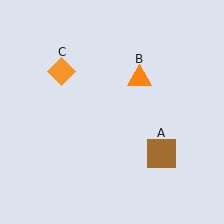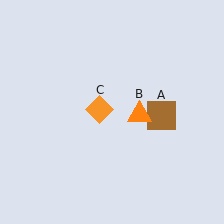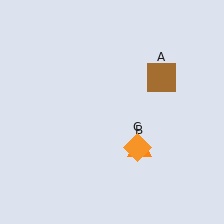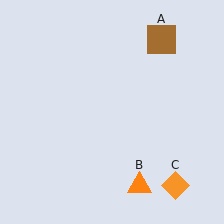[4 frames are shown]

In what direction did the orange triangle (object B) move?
The orange triangle (object B) moved down.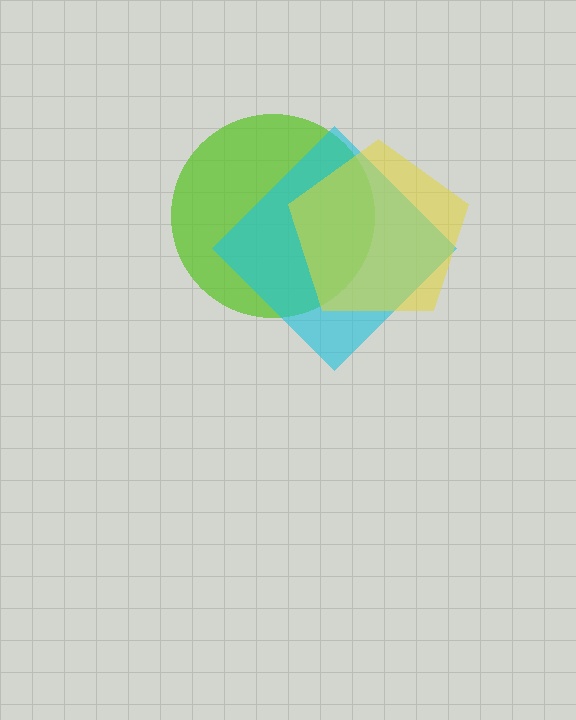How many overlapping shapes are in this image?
There are 3 overlapping shapes in the image.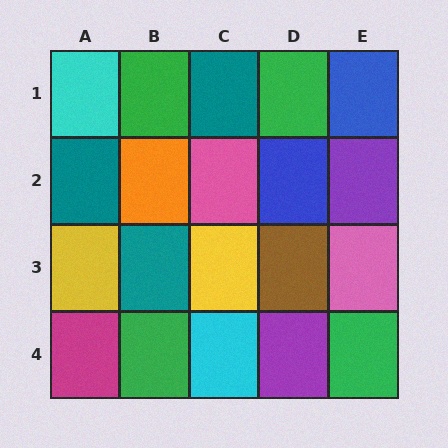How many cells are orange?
1 cell is orange.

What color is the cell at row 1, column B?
Green.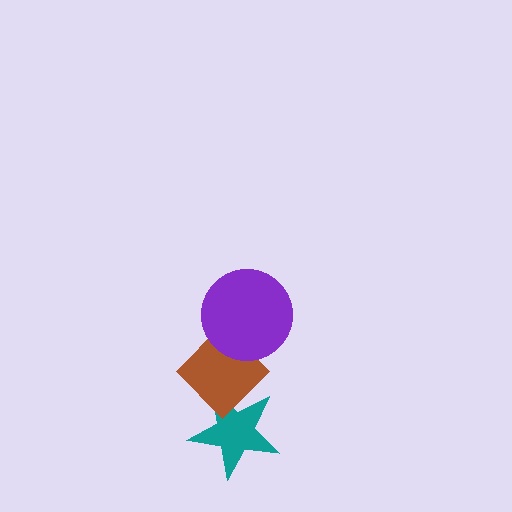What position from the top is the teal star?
The teal star is 3rd from the top.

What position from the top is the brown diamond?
The brown diamond is 2nd from the top.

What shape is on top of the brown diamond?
The purple circle is on top of the brown diamond.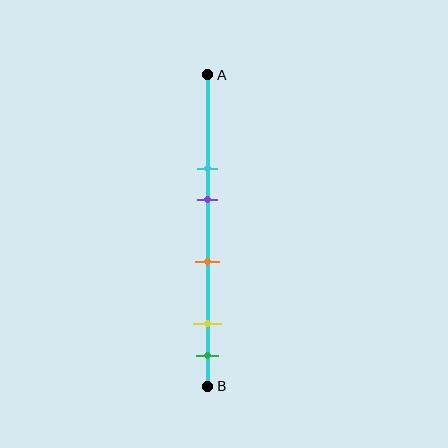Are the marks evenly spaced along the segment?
No, the marks are not evenly spaced.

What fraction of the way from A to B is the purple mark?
The purple mark is approximately 40% (0.4) of the way from A to B.